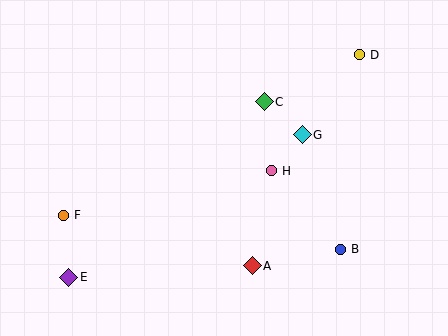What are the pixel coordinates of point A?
Point A is at (252, 266).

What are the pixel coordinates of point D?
Point D is at (359, 55).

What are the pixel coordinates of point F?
Point F is at (63, 215).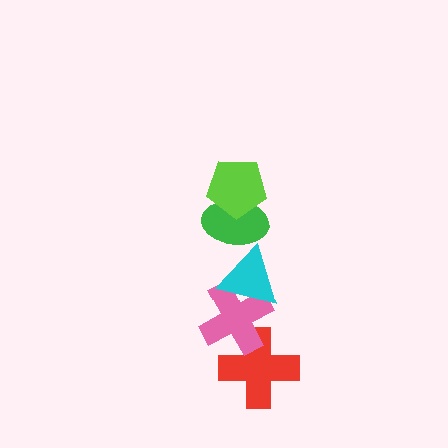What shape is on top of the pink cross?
The cyan triangle is on top of the pink cross.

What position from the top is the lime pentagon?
The lime pentagon is 1st from the top.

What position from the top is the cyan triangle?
The cyan triangle is 3rd from the top.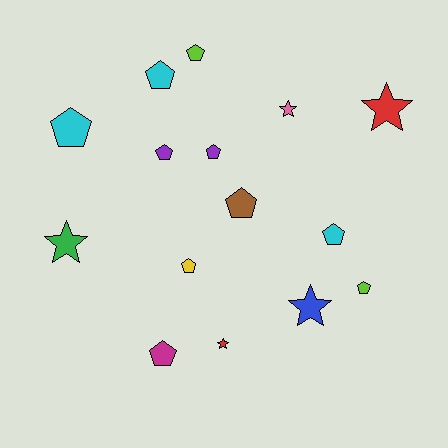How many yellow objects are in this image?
There is 1 yellow object.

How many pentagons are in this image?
There are 10 pentagons.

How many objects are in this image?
There are 15 objects.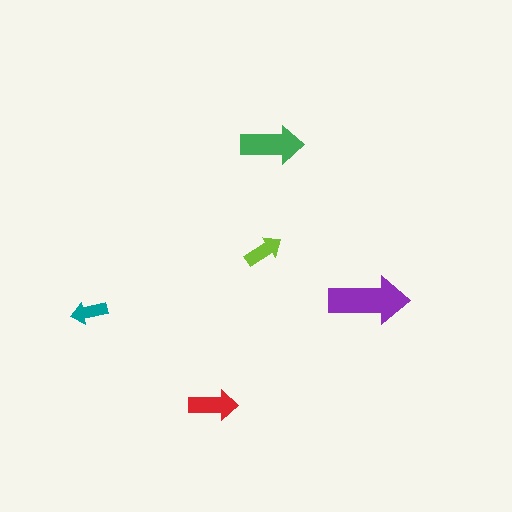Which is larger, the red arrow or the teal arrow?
The red one.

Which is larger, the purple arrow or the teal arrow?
The purple one.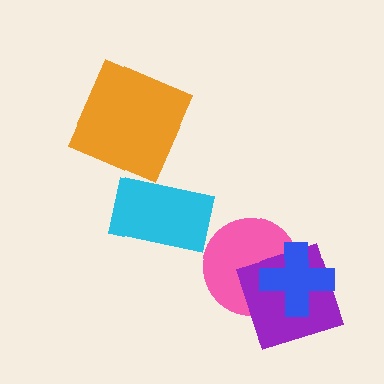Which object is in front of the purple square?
The blue cross is in front of the purple square.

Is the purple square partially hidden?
Yes, it is partially covered by another shape.